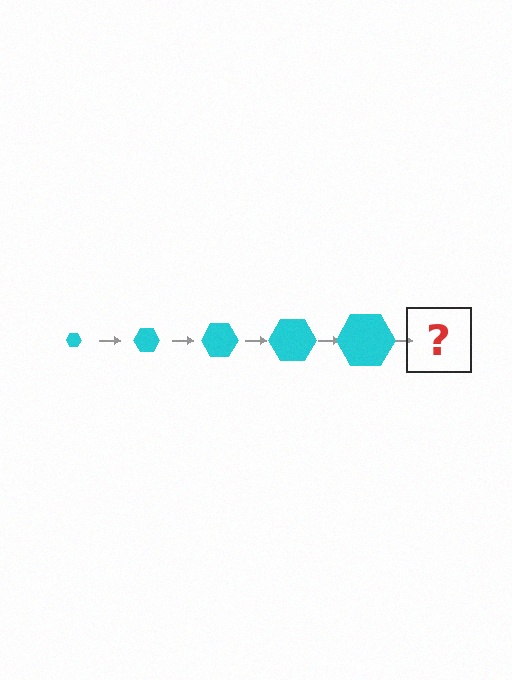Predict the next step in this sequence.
The next step is a cyan hexagon, larger than the previous one.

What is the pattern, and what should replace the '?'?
The pattern is that the hexagon gets progressively larger each step. The '?' should be a cyan hexagon, larger than the previous one.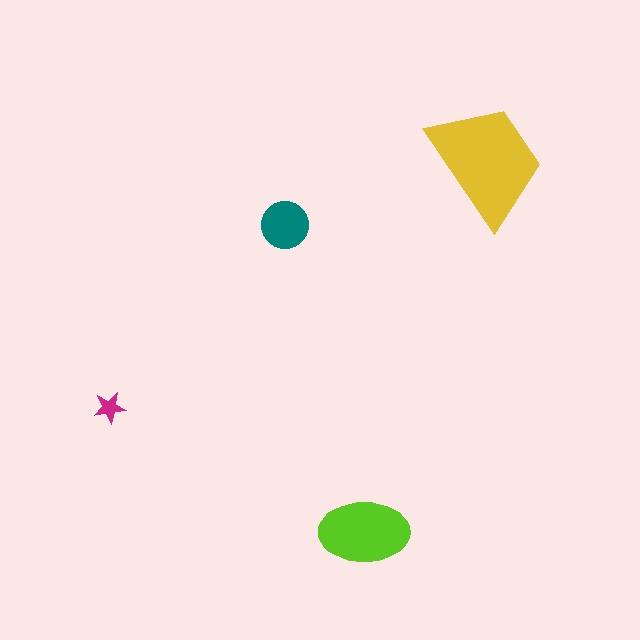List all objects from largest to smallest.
The yellow trapezoid, the lime ellipse, the teal circle, the magenta star.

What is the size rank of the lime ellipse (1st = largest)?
2nd.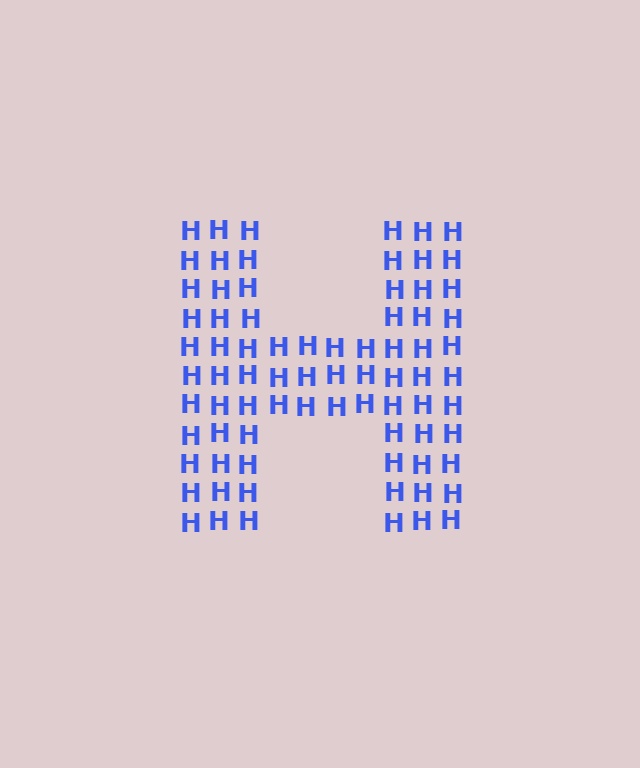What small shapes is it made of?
It is made of small letter H's.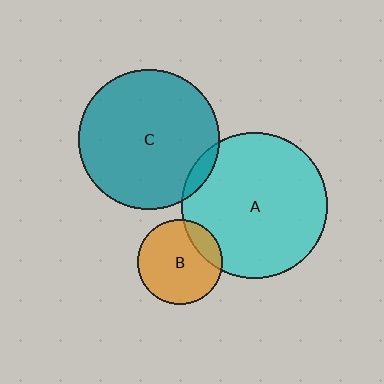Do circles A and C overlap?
Yes.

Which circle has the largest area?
Circle A (cyan).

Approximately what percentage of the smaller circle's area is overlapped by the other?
Approximately 5%.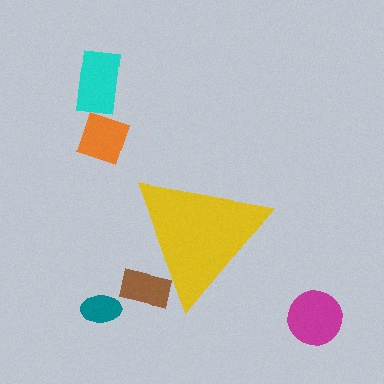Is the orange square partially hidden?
No, the orange square is fully visible.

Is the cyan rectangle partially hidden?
No, the cyan rectangle is fully visible.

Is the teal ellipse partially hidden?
No, the teal ellipse is fully visible.